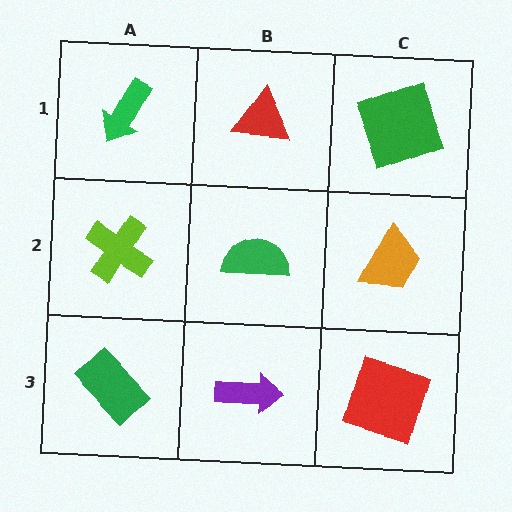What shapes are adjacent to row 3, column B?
A green semicircle (row 2, column B), a green rectangle (row 3, column A), a red square (row 3, column C).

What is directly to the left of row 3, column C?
A purple arrow.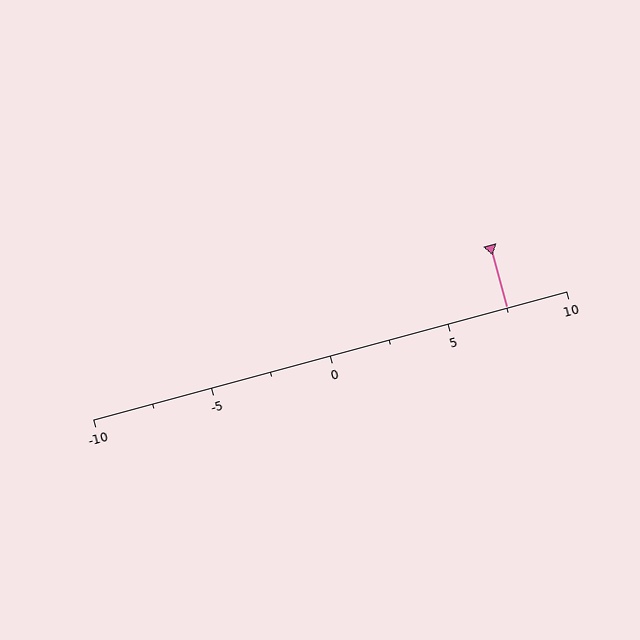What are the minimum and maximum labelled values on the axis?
The axis runs from -10 to 10.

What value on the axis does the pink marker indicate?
The marker indicates approximately 7.5.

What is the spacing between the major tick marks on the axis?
The major ticks are spaced 5 apart.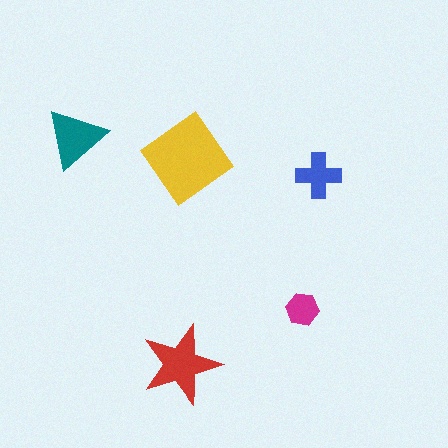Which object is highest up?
The teal triangle is topmost.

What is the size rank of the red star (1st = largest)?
2nd.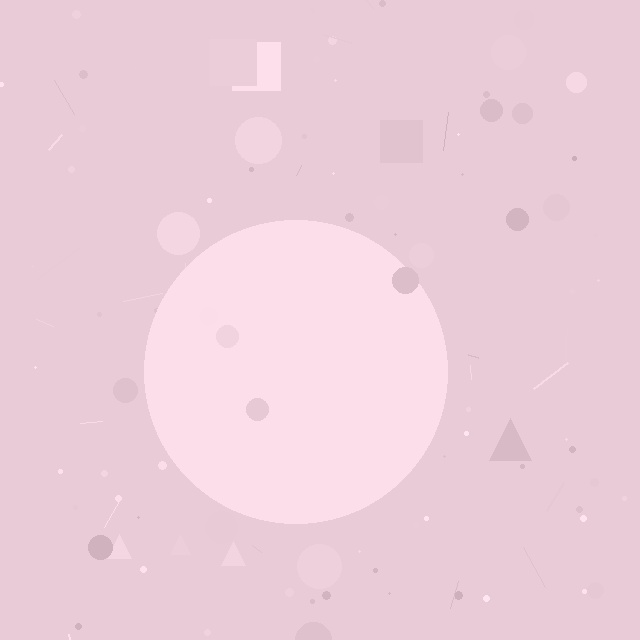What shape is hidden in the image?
A circle is hidden in the image.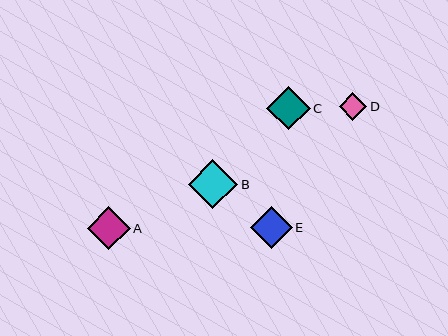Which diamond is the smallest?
Diamond D is the smallest with a size of approximately 28 pixels.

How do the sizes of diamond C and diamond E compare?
Diamond C and diamond E are approximately the same size.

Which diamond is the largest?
Diamond B is the largest with a size of approximately 49 pixels.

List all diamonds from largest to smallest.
From largest to smallest: B, C, A, E, D.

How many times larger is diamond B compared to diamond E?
Diamond B is approximately 1.2 times the size of diamond E.